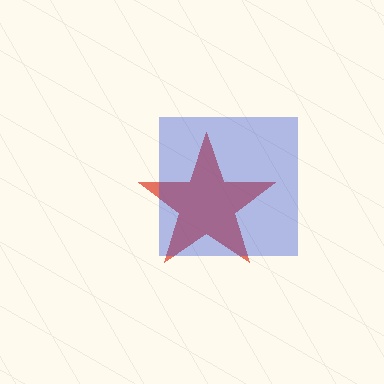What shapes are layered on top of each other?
The layered shapes are: a red star, a blue square.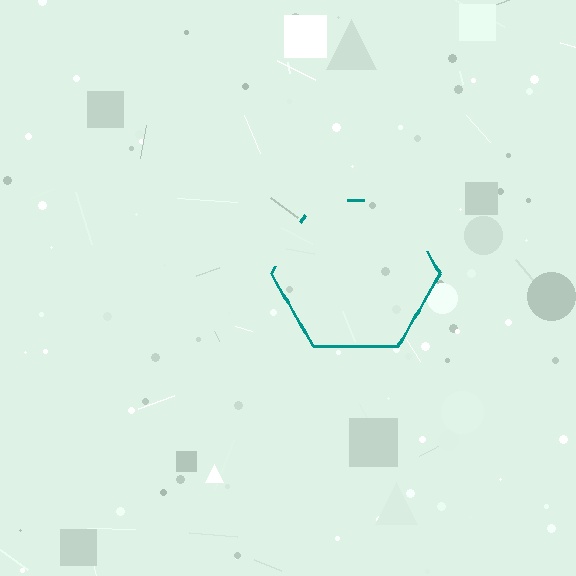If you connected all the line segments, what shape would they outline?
They would outline a hexagon.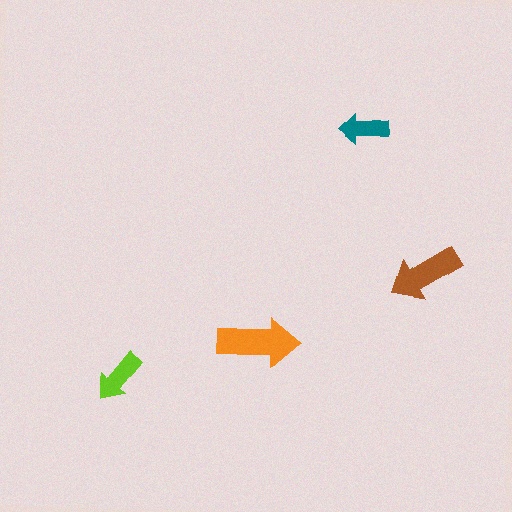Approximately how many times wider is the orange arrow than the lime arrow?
About 1.5 times wider.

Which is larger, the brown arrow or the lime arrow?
The brown one.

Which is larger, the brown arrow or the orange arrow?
The orange one.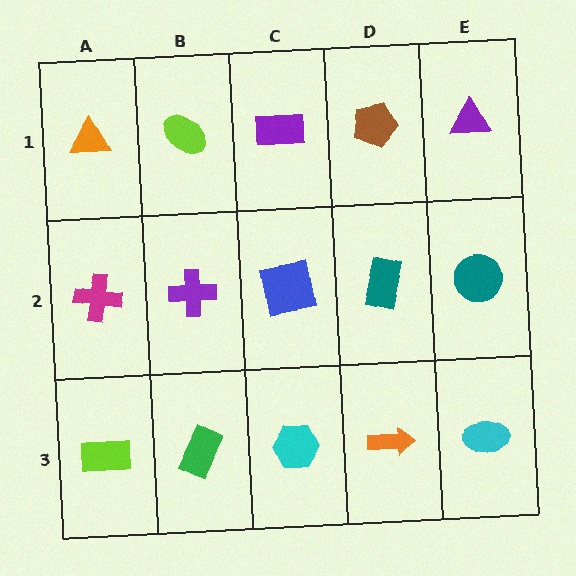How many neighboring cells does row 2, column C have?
4.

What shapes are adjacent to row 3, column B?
A purple cross (row 2, column B), a lime rectangle (row 3, column A), a cyan hexagon (row 3, column C).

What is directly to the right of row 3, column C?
An orange arrow.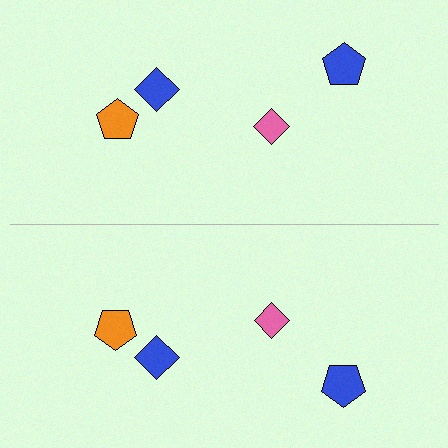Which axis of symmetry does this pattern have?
The pattern has a horizontal axis of symmetry running through the center of the image.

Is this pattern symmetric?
Yes, this pattern has bilateral (reflection) symmetry.